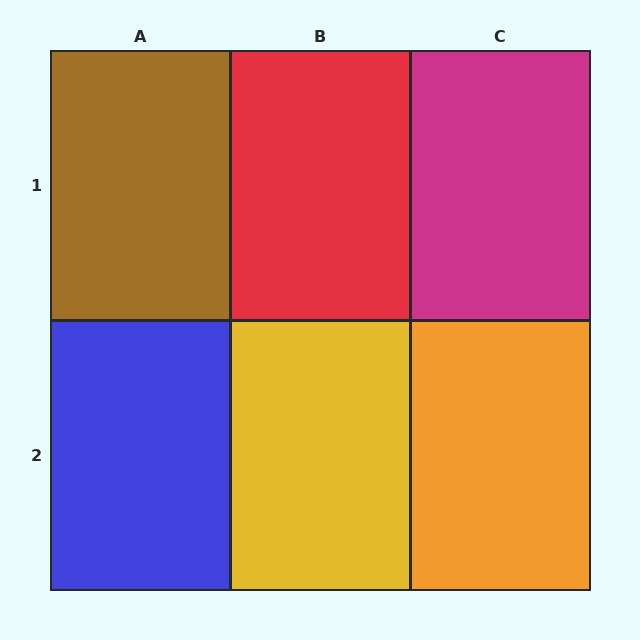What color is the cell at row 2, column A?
Blue.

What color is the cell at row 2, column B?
Yellow.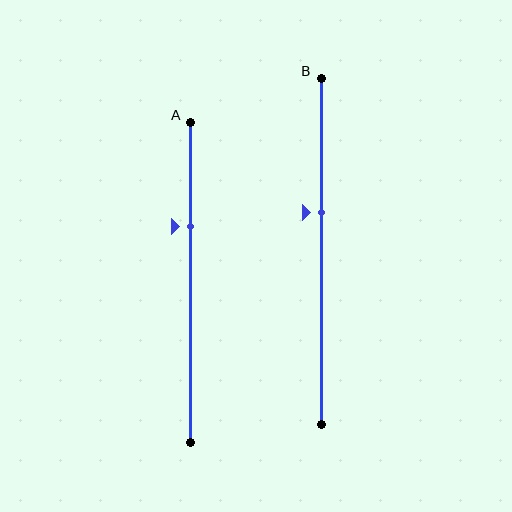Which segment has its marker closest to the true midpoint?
Segment B has its marker closest to the true midpoint.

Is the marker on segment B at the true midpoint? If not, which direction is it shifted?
No, the marker on segment B is shifted upward by about 11% of the segment length.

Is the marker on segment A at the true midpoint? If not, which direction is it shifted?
No, the marker on segment A is shifted upward by about 17% of the segment length.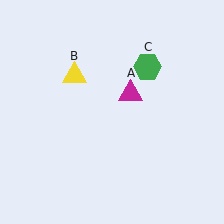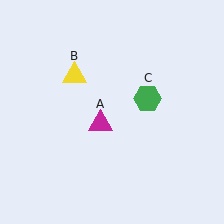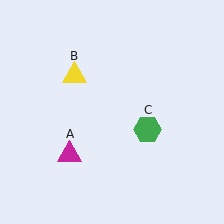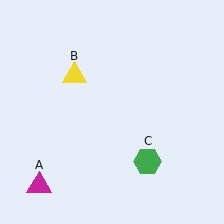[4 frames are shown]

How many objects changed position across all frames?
2 objects changed position: magenta triangle (object A), green hexagon (object C).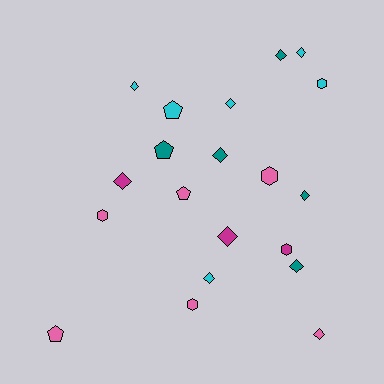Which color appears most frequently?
Pink, with 6 objects.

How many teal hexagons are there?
There are no teal hexagons.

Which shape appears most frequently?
Diamond, with 11 objects.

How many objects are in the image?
There are 20 objects.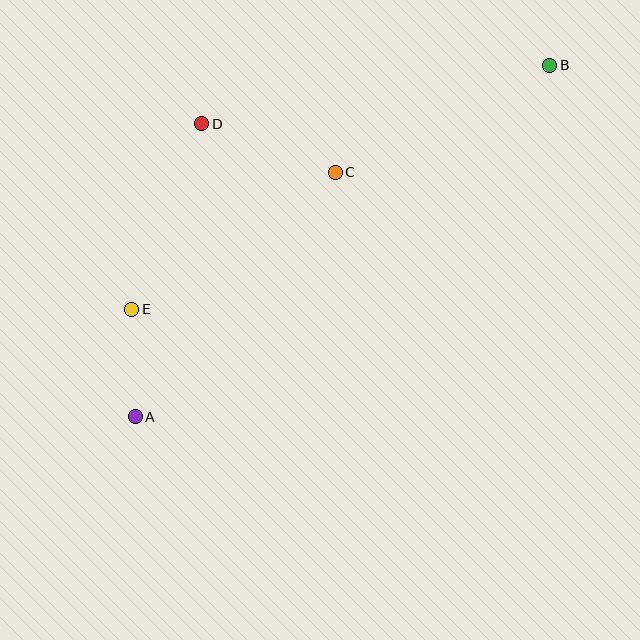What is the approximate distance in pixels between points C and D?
The distance between C and D is approximately 142 pixels.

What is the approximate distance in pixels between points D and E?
The distance between D and E is approximately 198 pixels.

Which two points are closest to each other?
Points A and E are closest to each other.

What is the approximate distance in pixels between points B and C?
The distance between B and C is approximately 240 pixels.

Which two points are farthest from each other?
Points A and B are farthest from each other.